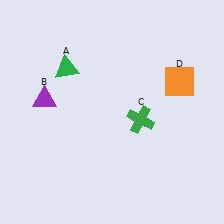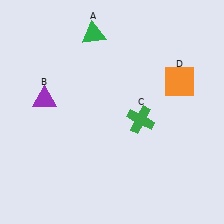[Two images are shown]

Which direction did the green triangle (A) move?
The green triangle (A) moved up.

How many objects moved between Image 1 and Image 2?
1 object moved between the two images.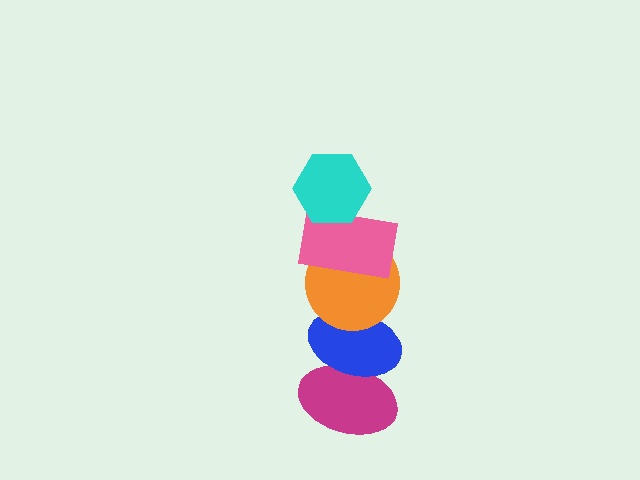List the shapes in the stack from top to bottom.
From top to bottom: the cyan hexagon, the pink rectangle, the orange circle, the blue ellipse, the magenta ellipse.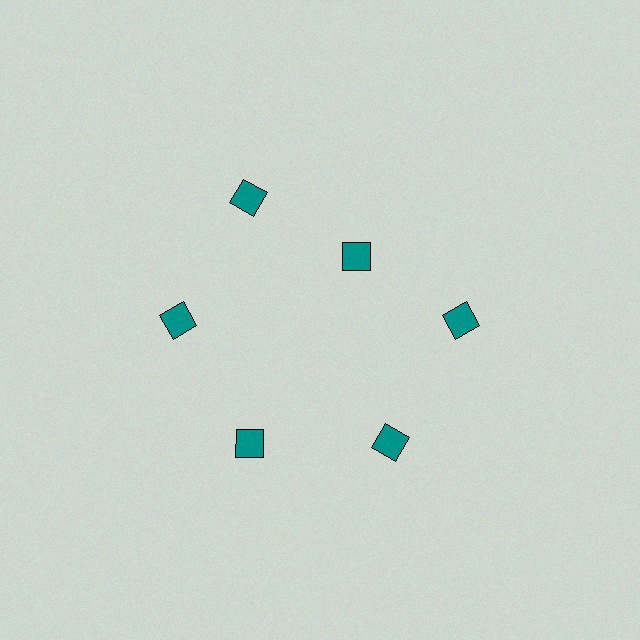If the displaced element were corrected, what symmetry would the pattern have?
It would have 6-fold rotational symmetry — the pattern would map onto itself every 60 degrees.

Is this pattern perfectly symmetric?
No. The 6 teal diamonds are arranged in a ring, but one element near the 1 o'clock position is pulled inward toward the center, breaking the 6-fold rotational symmetry.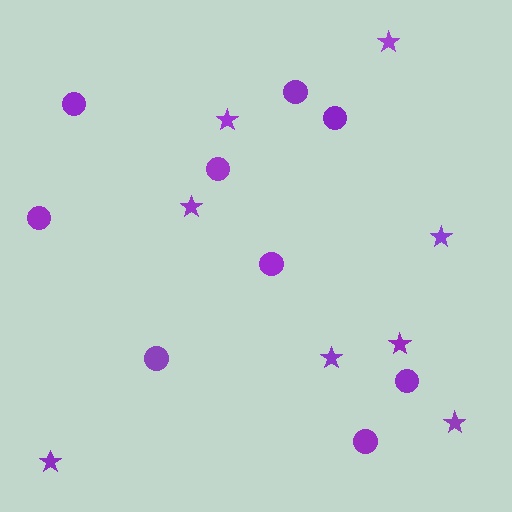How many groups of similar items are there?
There are 2 groups: one group of stars (8) and one group of circles (9).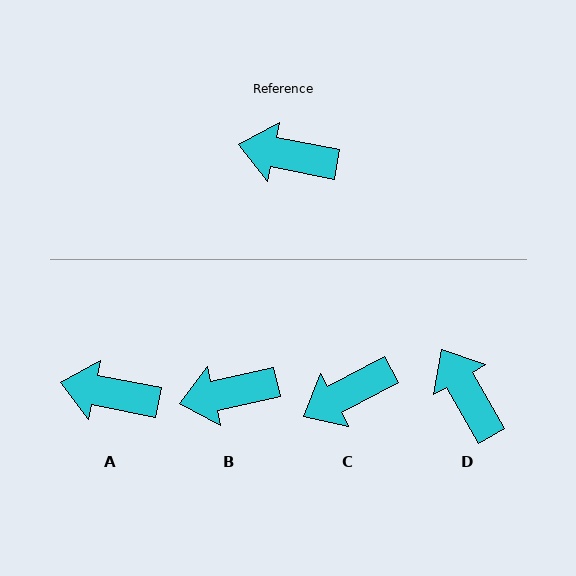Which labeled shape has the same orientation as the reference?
A.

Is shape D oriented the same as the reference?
No, it is off by about 49 degrees.